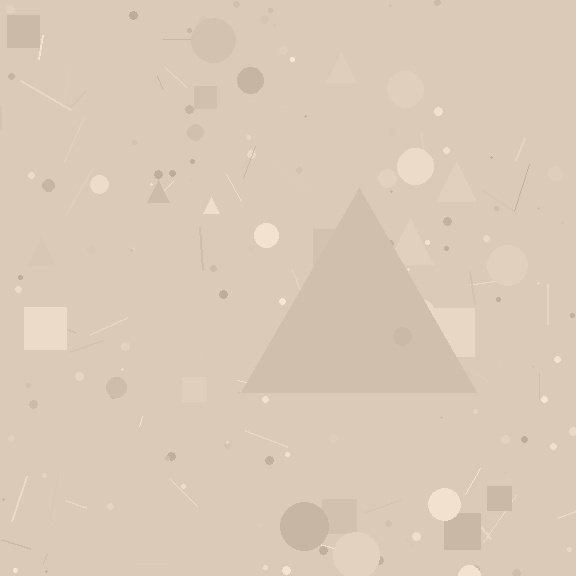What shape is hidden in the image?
A triangle is hidden in the image.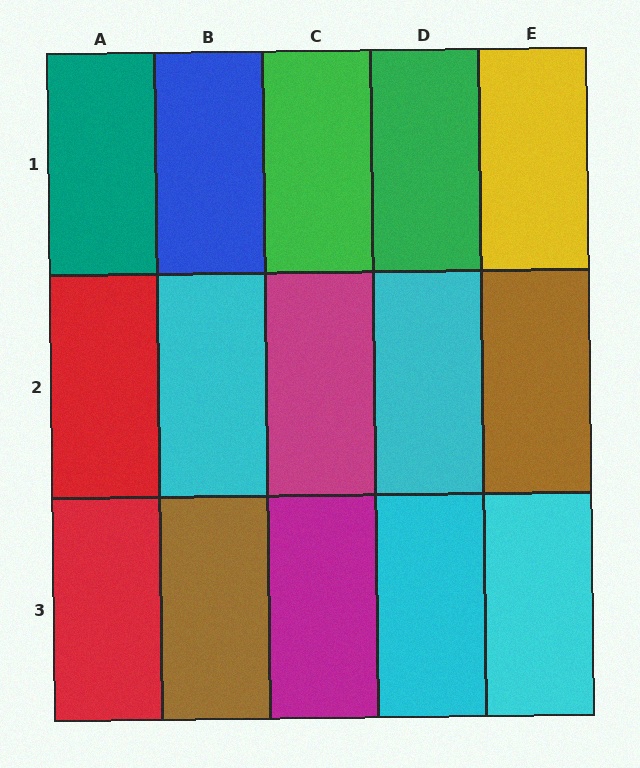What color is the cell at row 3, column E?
Cyan.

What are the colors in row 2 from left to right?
Red, cyan, magenta, cyan, brown.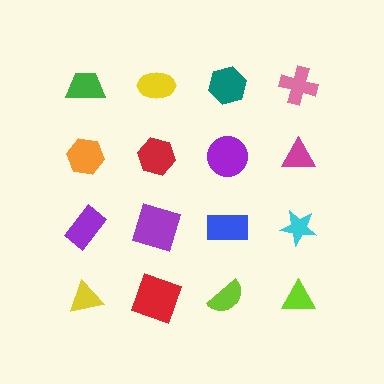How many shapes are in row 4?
4 shapes.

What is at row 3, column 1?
A purple rectangle.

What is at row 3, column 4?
A cyan star.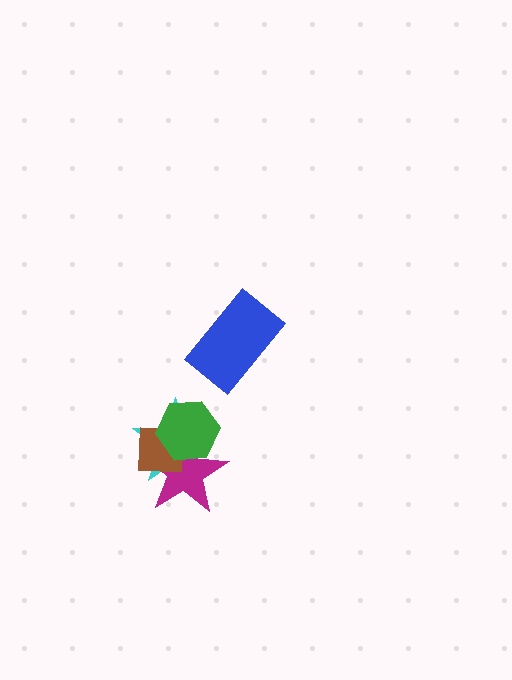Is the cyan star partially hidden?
Yes, it is partially covered by another shape.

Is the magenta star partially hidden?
Yes, it is partially covered by another shape.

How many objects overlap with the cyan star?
3 objects overlap with the cyan star.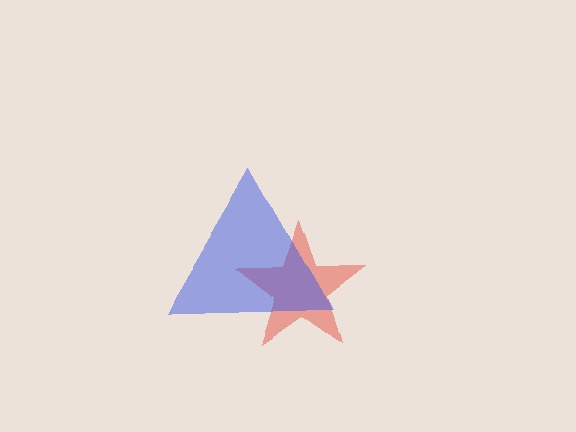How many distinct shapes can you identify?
There are 2 distinct shapes: a red star, a blue triangle.